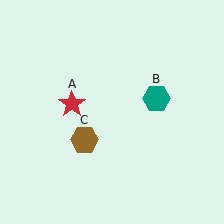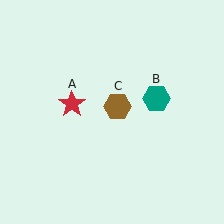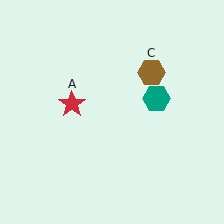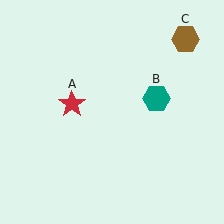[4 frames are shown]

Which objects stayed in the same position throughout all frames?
Red star (object A) and teal hexagon (object B) remained stationary.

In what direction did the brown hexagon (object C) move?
The brown hexagon (object C) moved up and to the right.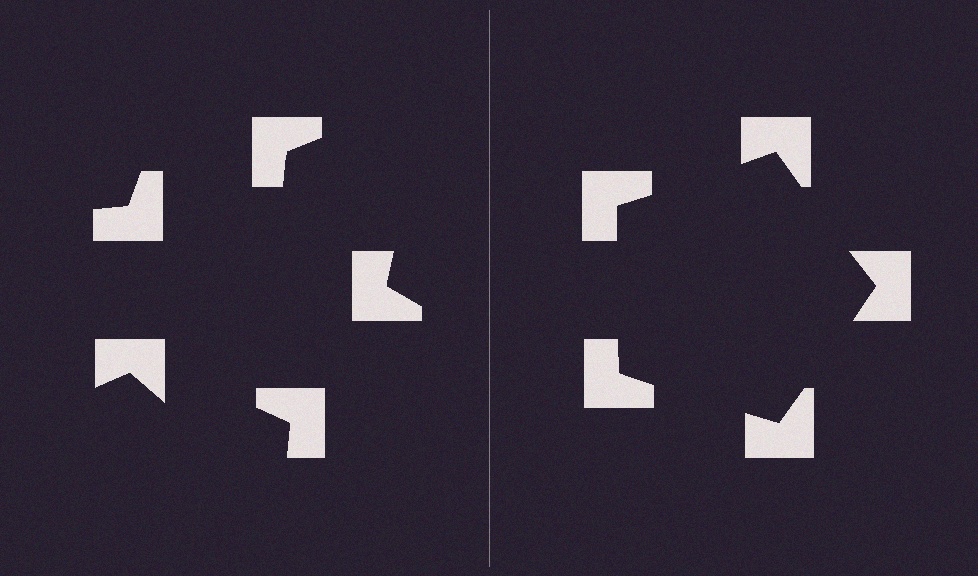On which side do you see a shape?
An illusory pentagon appears on the right side. On the left side the wedge cuts are rotated, so no coherent shape forms.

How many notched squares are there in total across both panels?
10 — 5 on each side.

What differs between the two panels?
The notched squares are positioned identically on both sides; only the wedge orientations differ. On the right they align to a pentagon; on the left they are misaligned.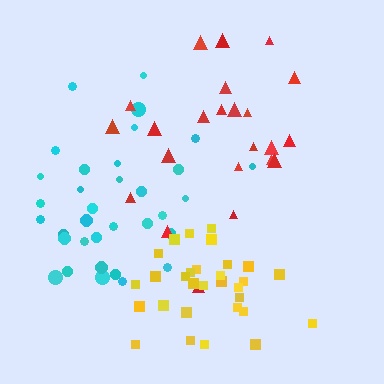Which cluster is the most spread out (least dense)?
Red.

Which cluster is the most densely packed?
Yellow.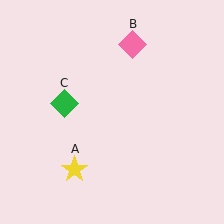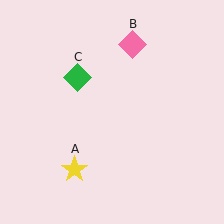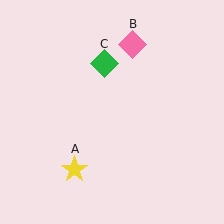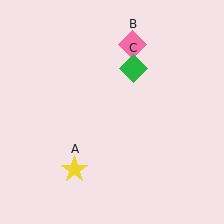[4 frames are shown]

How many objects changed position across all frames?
1 object changed position: green diamond (object C).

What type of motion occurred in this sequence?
The green diamond (object C) rotated clockwise around the center of the scene.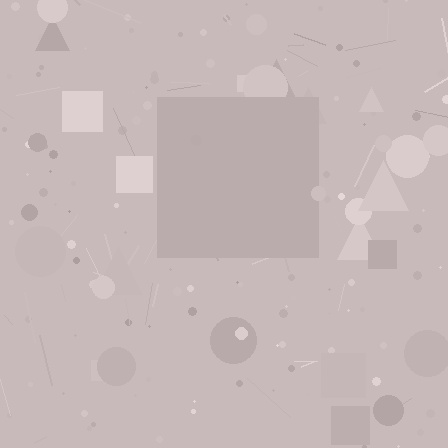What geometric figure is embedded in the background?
A square is embedded in the background.